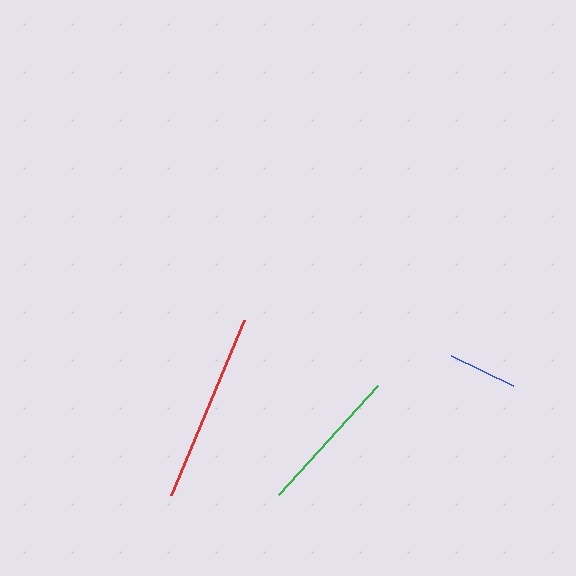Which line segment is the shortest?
The blue line is the shortest at approximately 69 pixels.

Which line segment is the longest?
The red line is the longest at approximately 189 pixels.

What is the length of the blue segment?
The blue segment is approximately 69 pixels long.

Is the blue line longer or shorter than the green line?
The green line is longer than the blue line.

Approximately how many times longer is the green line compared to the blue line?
The green line is approximately 2.1 times the length of the blue line.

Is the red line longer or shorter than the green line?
The red line is longer than the green line.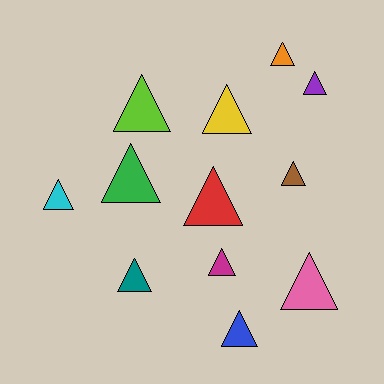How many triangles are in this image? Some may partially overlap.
There are 12 triangles.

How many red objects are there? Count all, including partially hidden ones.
There is 1 red object.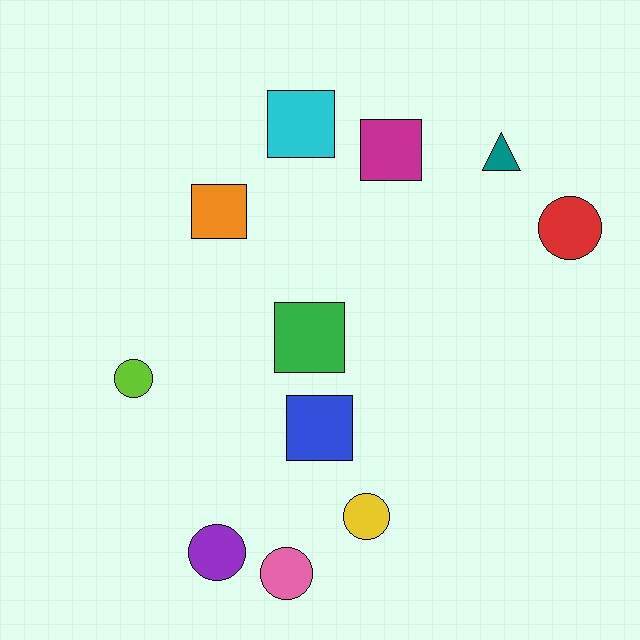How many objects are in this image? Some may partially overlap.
There are 11 objects.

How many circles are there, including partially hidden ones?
There are 5 circles.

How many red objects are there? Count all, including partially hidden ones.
There is 1 red object.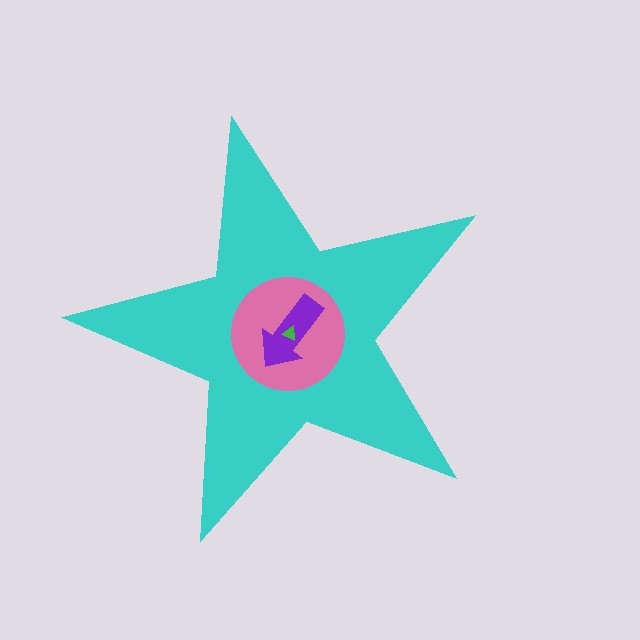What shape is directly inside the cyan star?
The pink circle.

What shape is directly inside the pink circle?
The purple arrow.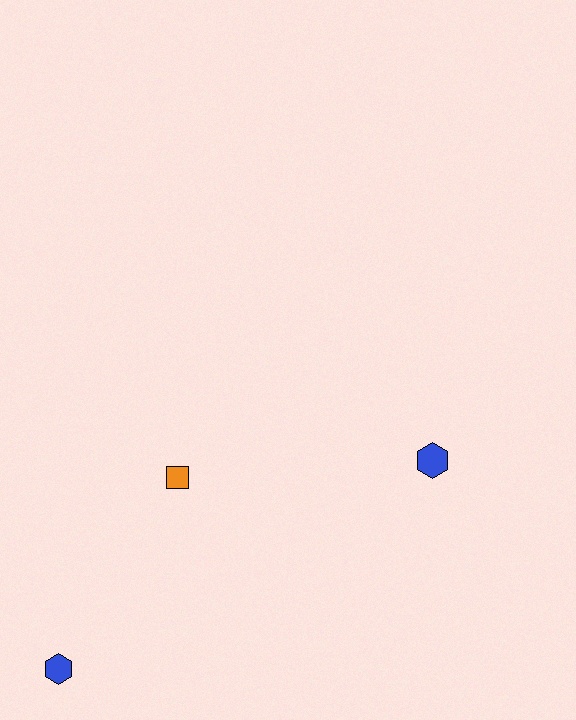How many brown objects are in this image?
There are no brown objects.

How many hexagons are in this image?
There are 2 hexagons.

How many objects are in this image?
There are 3 objects.